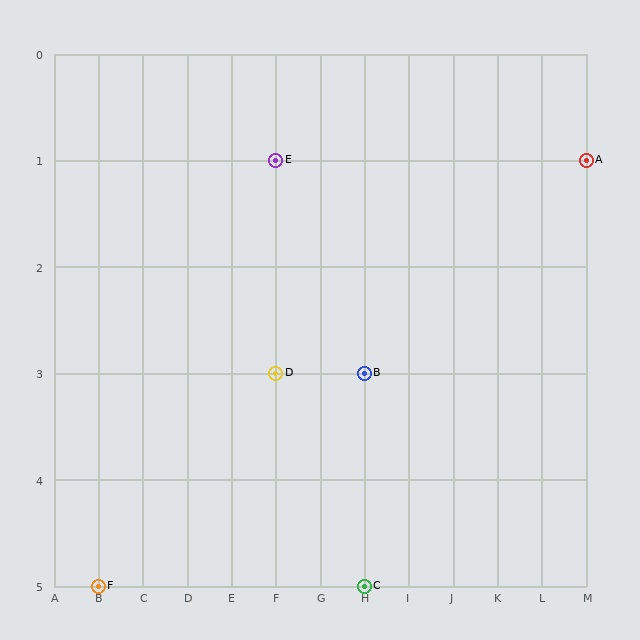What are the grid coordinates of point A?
Point A is at grid coordinates (M, 1).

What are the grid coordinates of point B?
Point B is at grid coordinates (H, 3).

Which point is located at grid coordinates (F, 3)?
Point D is at (F, 3).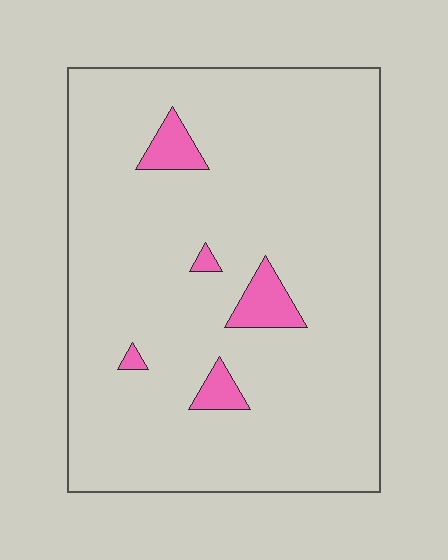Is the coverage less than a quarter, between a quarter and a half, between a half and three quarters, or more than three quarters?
Less than a quarter.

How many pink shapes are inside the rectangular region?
5.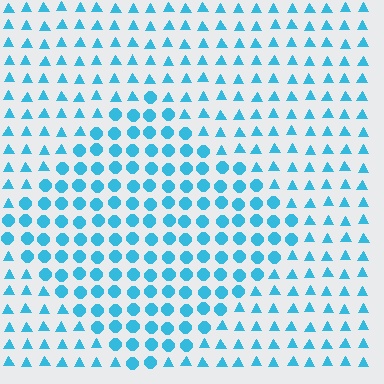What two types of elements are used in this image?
The image uses circles inside the diamond region and triangles outside it.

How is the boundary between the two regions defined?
The boundary is defined by a change in element shape: circles inside vs. triangles outside. All elements share the same color and spacing.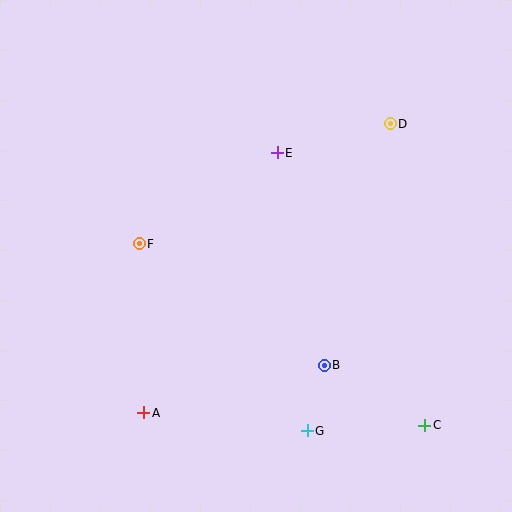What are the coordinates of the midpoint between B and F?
The midpoint between B and F is at (232, 304).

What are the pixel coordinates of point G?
Point G is at (307, 431).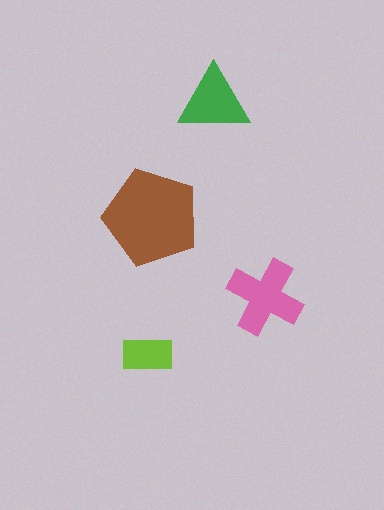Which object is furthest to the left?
The lime rectangle is leftmost.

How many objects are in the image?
There are 4 objects in the image.